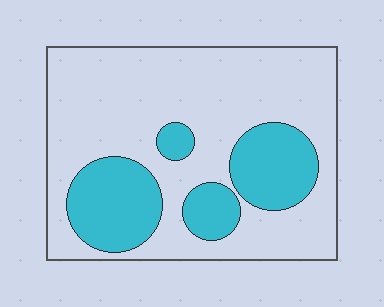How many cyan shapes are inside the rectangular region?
4.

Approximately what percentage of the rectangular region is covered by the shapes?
Approximately 30%.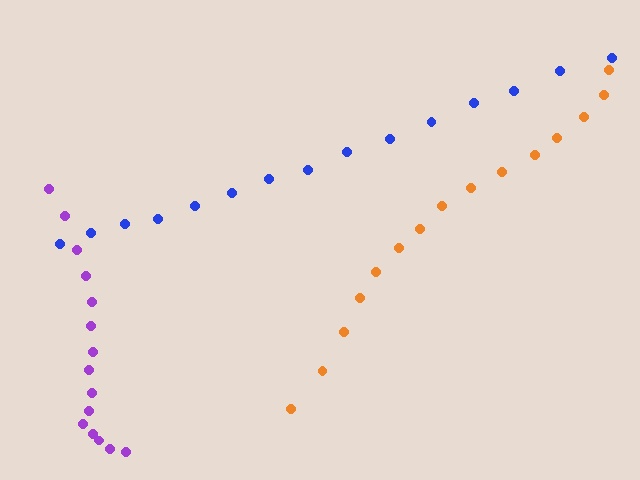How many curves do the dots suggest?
There are 3 distinct paths.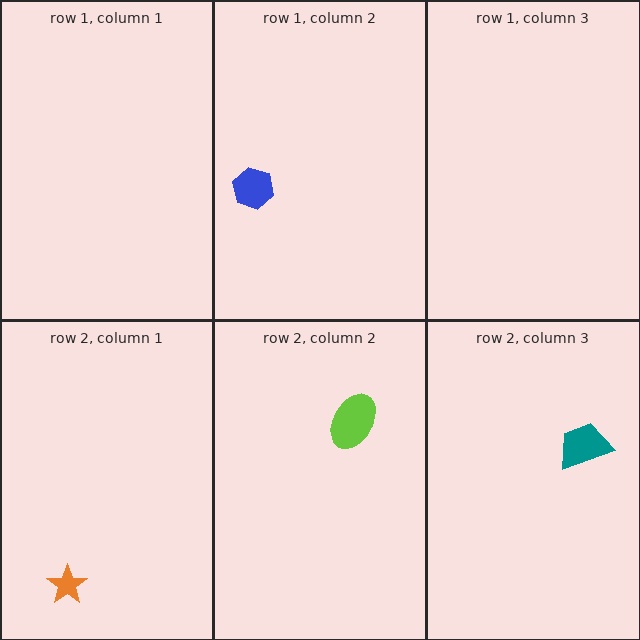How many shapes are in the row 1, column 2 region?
1.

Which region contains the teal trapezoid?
The row 2, column 3 region.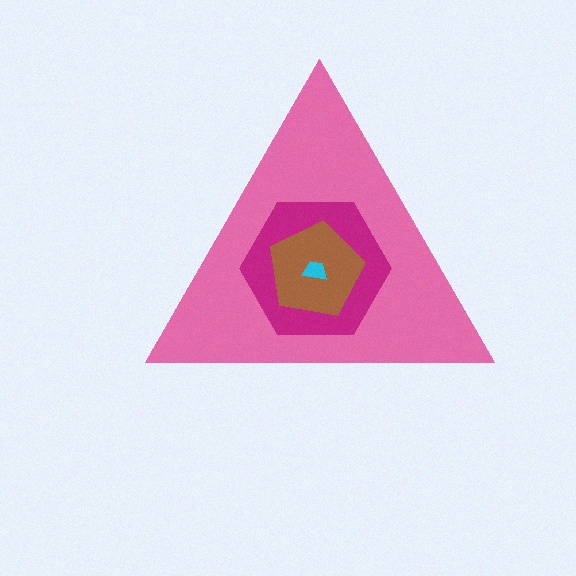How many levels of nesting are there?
4.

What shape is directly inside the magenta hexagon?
The brown pentagon.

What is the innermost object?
The cyan trapezoid.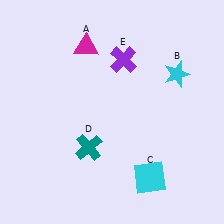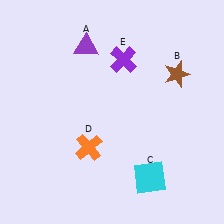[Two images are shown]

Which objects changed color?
A changed from magenta to purple. B changed from cyan to brown. D changed from teal to orange.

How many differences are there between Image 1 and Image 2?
There are 3 differences between the two images.